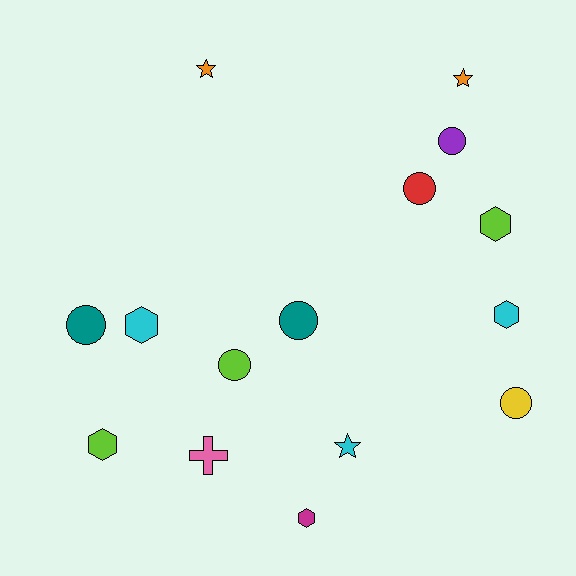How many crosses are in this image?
There is 1 cross.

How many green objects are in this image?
There are no green objects.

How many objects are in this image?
There are 15 objects.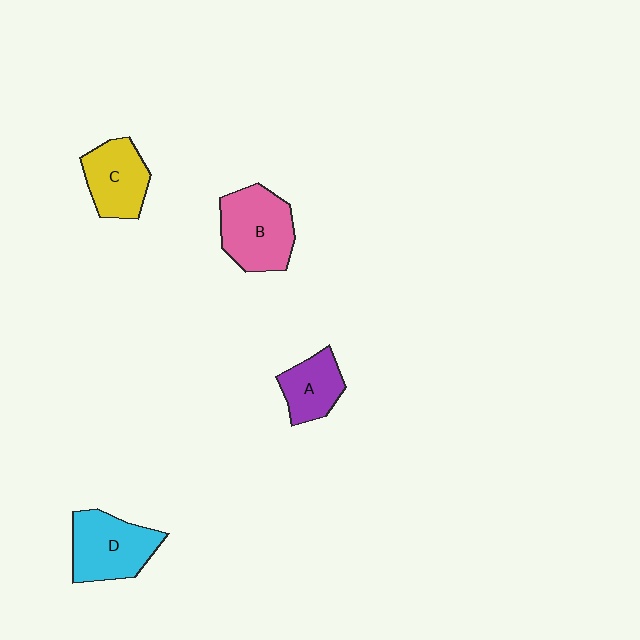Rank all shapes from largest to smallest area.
From largest to smallest: B (pink), D (cyan), C (yellow), A (purple).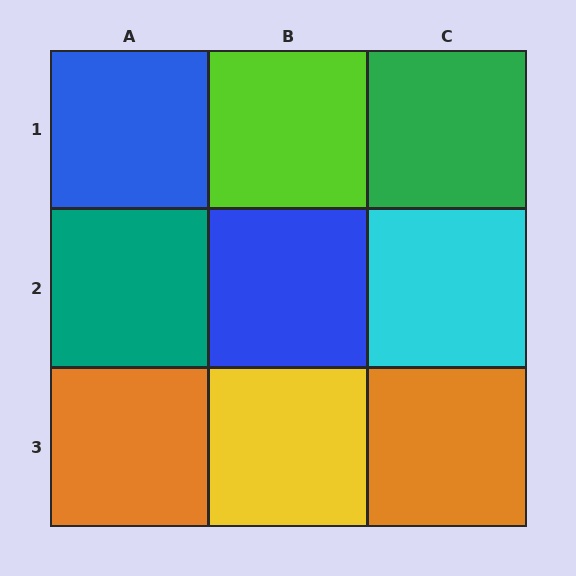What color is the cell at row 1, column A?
Blue.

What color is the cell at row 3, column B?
Yellow.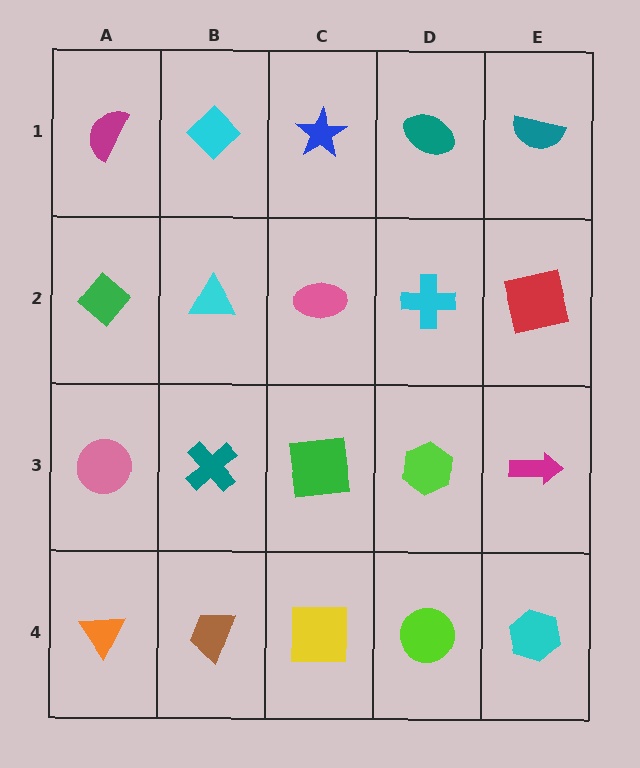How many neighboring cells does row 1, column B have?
3.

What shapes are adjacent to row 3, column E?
A red square (row 2, column E), a cyan hexagon (row 4, column E), a lime hexagon (row 3, column D).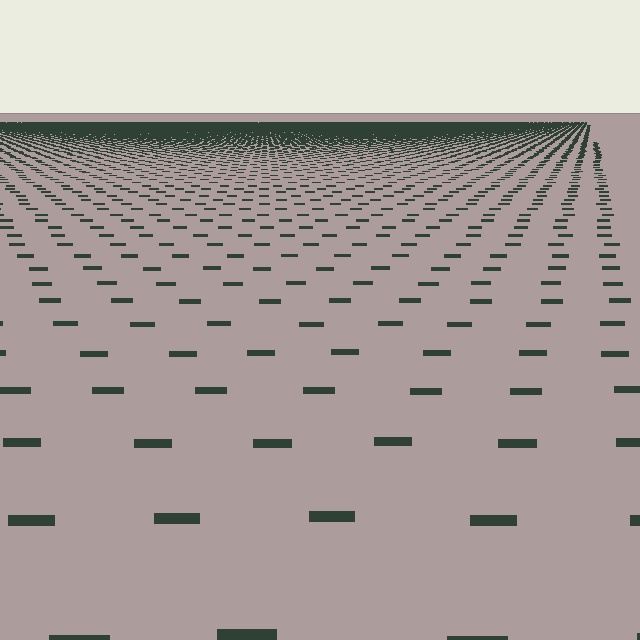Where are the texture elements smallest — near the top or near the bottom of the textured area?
Near the top.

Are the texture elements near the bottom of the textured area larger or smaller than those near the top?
Larger. Near the bottom, elements are closer to the viewer and appear at a bigger on-screen size.